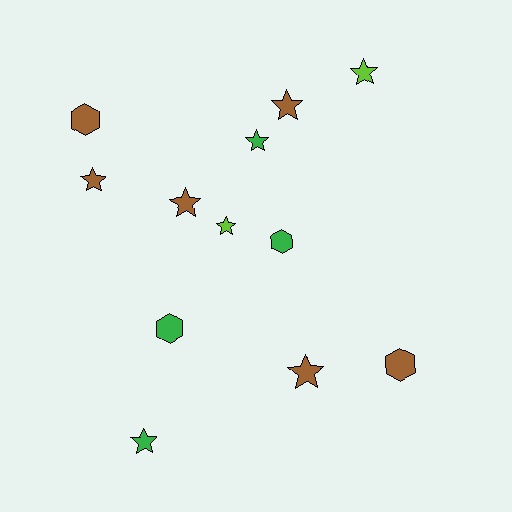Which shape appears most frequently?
Star, with 8 objects.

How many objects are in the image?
There are 12 objects.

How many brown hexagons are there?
There are 2 brown hexagons.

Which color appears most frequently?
Brown, with 6 objects.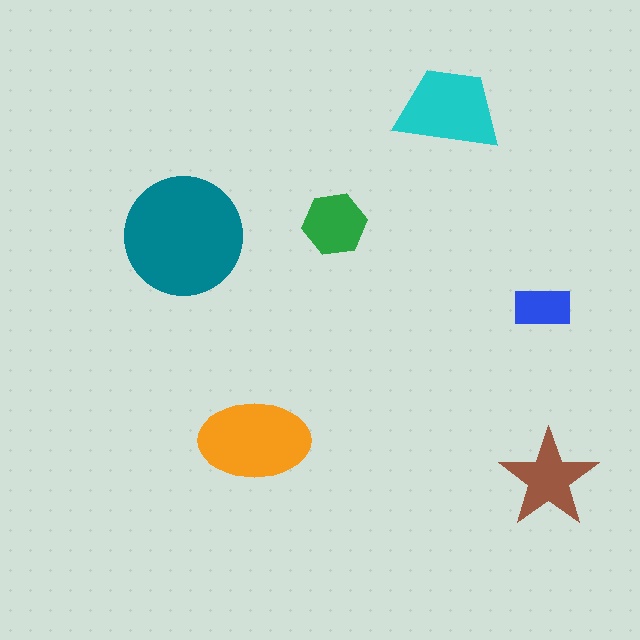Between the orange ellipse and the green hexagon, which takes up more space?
The orange ellipse.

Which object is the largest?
The teal circle.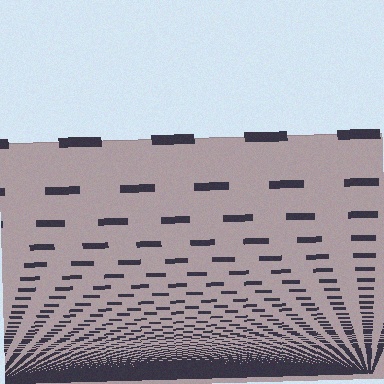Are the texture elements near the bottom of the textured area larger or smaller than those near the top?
Smaller. The gradient is inverted — elements near the bottom are smaller and denser.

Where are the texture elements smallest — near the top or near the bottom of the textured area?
Near the bottom.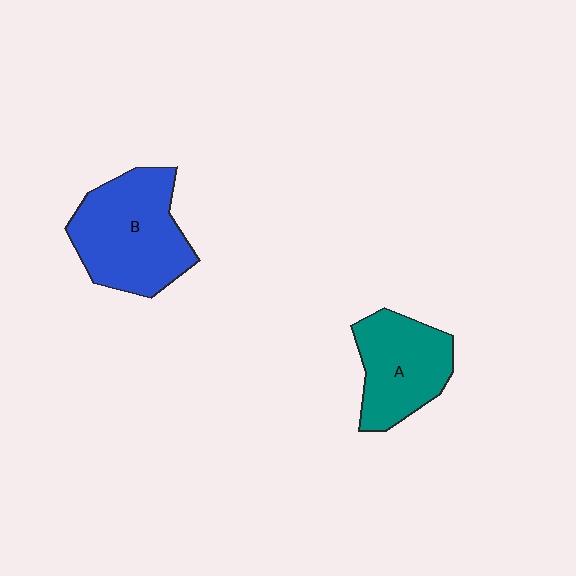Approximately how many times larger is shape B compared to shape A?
Approximately 1.3 times.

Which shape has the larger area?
Shape B (blue).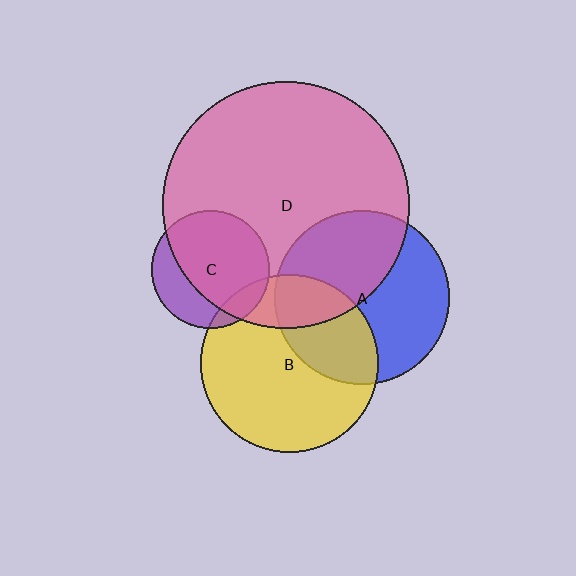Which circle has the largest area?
Circle D (pink).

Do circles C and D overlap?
Yes.